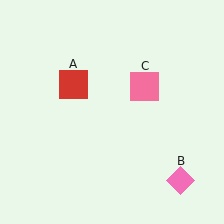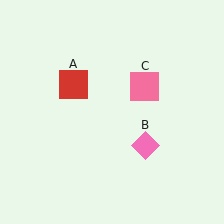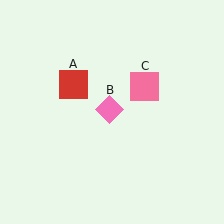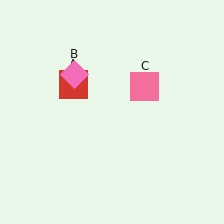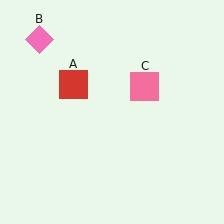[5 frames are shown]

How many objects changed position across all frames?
1 object changed position: pink diamond (object B).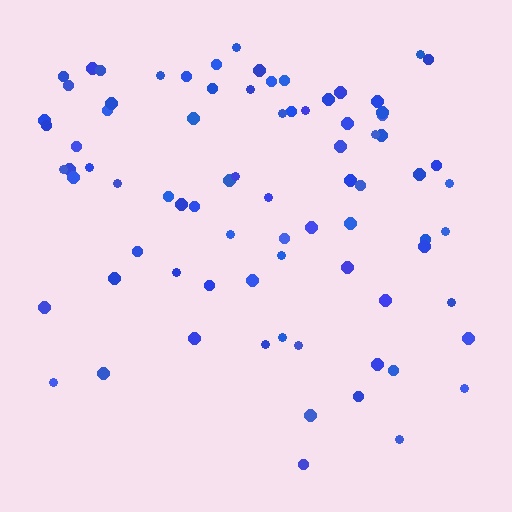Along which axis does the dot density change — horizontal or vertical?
Vertical.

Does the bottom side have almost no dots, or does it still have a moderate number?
Still a moderate number, just noticeably fewer than the top.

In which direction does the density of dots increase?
From bottom to top, with the top side densest.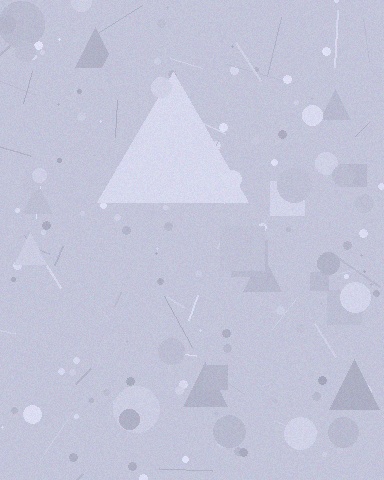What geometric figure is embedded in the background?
A triangle is embedded in the background.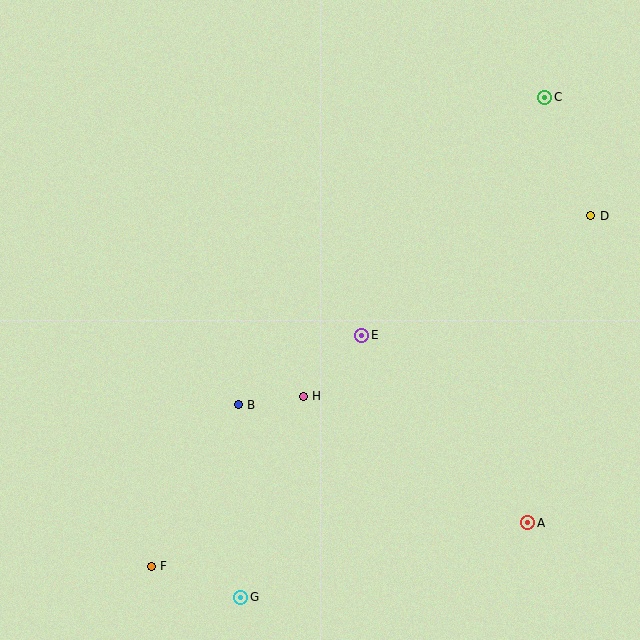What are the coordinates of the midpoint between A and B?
The midpoint between A and B is at (383, 464).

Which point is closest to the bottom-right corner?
Point A is closest to the bottom-right corner.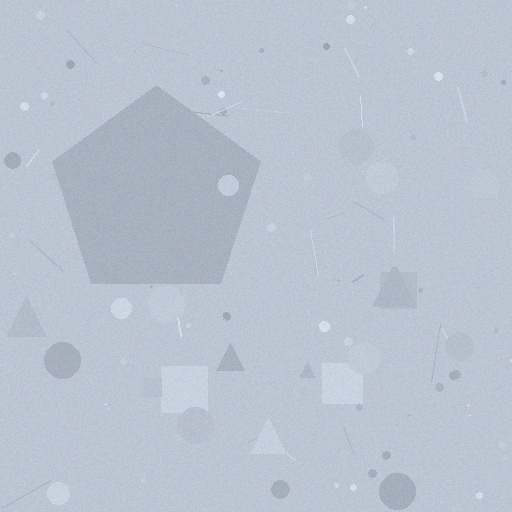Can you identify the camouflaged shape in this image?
The camouflaged shape is a pentagon.